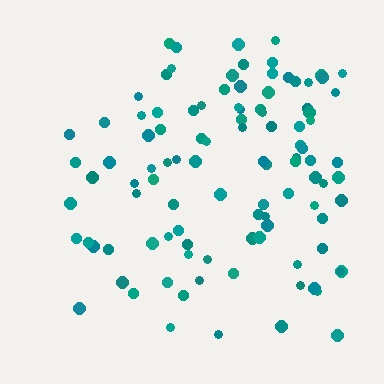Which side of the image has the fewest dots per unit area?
The left.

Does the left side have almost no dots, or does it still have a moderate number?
Still a moderate number, just noticeably fewer than the right.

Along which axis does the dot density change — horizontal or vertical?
Horizontal.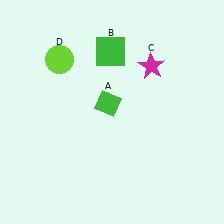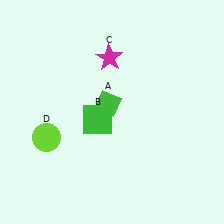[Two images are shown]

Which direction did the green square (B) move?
The green square (B) moved down.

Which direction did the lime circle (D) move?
The lime circle (D) moved down.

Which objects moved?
The objects that moved are: the green square (B), the magenta star (C), the lime circle (D).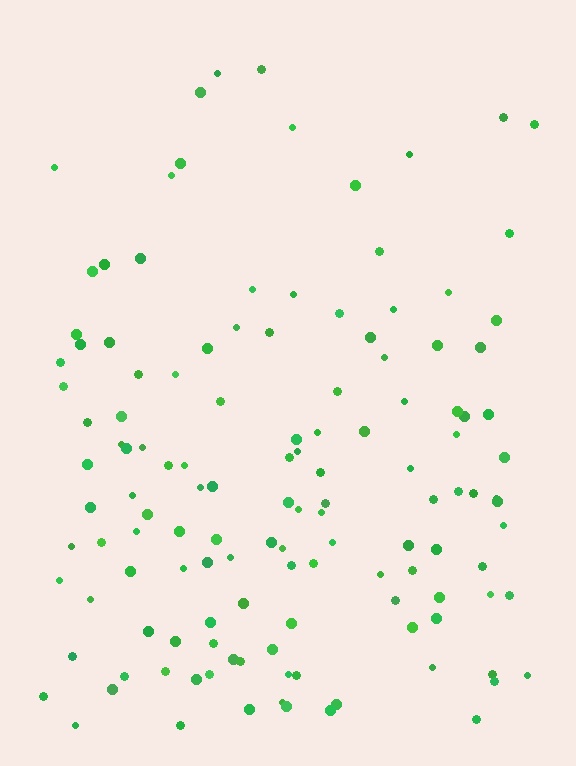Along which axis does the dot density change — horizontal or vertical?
Vertical.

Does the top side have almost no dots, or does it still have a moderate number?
Still a moderate number, just noticeably fewer than the bottom.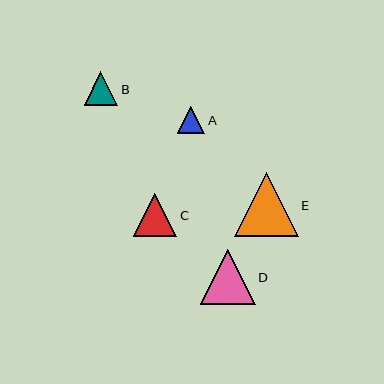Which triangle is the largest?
Triangle E is the largest with a size of approximately 64 pixels.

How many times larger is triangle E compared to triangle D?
Triangle E is approximately 1.2 times the size of triangle D.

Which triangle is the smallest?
Triangle A is the smallest with a size of approximately 27 pixels.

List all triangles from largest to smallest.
From largest to smallest: E, D, C, B, A.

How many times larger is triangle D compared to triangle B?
Triangle D is approximately 1.6 times the size of triangle B.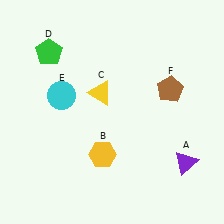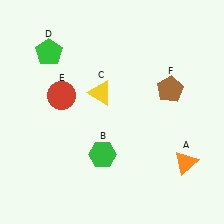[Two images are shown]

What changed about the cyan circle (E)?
In Image 1, E is cyan. In Image 2, it changed to red.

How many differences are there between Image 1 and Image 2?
There are 3 differences between the two images.